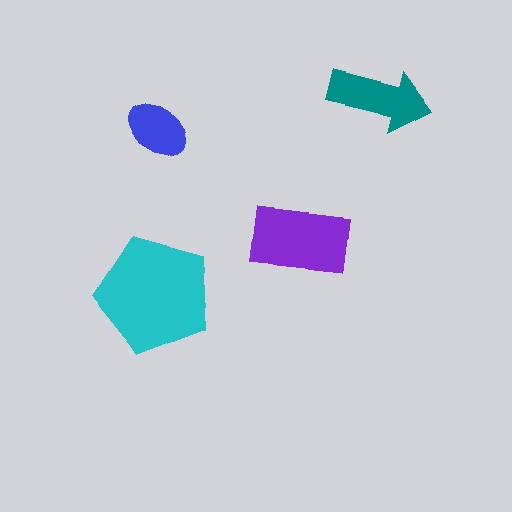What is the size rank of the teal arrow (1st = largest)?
3rd.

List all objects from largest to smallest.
The cyan pentagon, the purple rectangle, the teal arrow, the blue ellipse.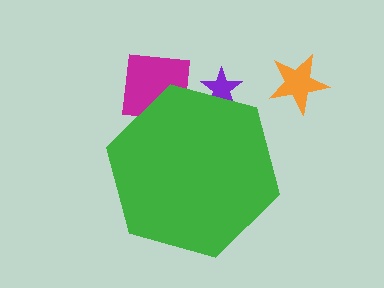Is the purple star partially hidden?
Yes, the purple star is partially hidden behind the green hexagon.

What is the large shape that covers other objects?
A green hexagon.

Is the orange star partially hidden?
No, the orange star is fully visible.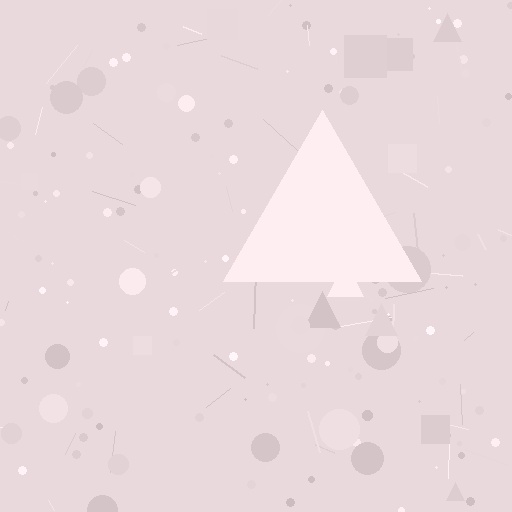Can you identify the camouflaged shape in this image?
The camouflaged shape is a triangle.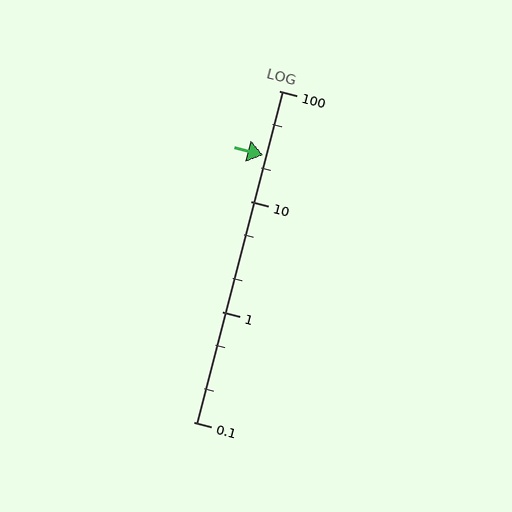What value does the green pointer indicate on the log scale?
The pointer indicates approximately 26.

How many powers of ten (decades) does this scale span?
The scale spans 3 decades, from 0.1 to 100.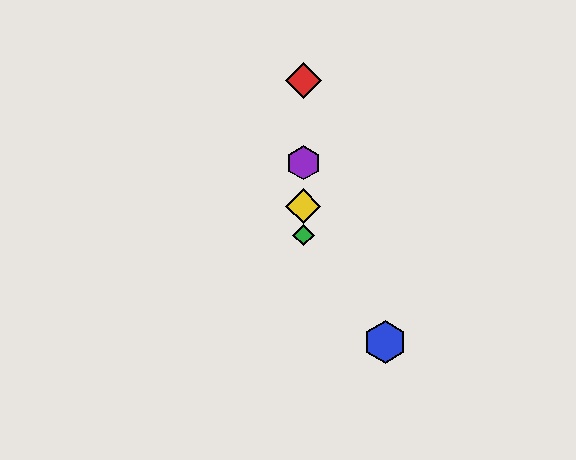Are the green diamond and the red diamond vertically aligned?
Yes, both are at x≈303.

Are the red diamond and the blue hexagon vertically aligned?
No, the red diamond is at x≈303 and the blue hexagon is at x≈385.